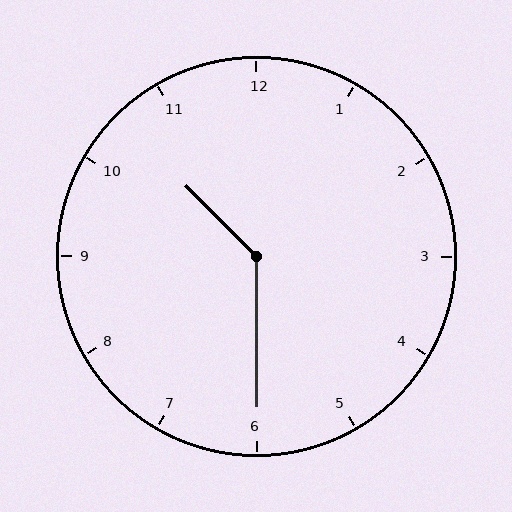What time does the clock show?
10:30.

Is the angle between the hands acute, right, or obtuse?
It is obtuse.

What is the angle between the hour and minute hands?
Approximately 135 degrees.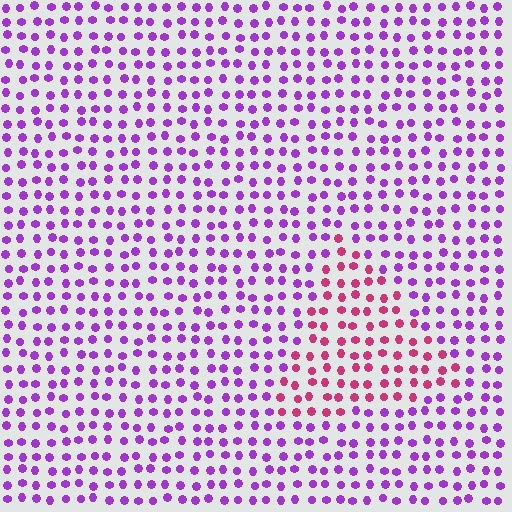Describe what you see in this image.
The image is filled with small purple elements in a uniform arrangement. A triangle-shaped region is visible where the elements are tinted to a slightly different hue, forming a subtle color boundary.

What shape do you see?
I see a triangle.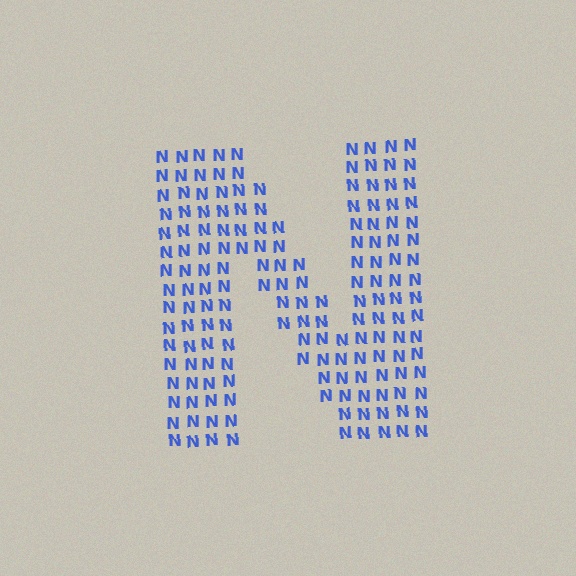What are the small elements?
The small elements are letter N's.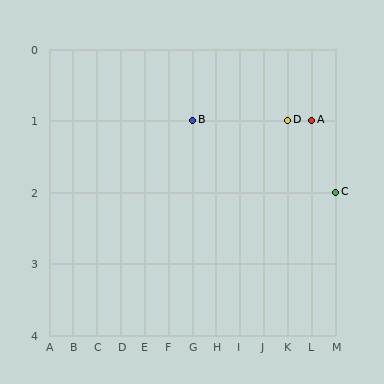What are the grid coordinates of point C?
Point C is at grid coordinates (M, 2).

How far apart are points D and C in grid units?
Points D and C are 2 columns and 1 row apart (about 2.2 grid units diagonally).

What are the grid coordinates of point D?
Point D is at grid coordinates (K, 1).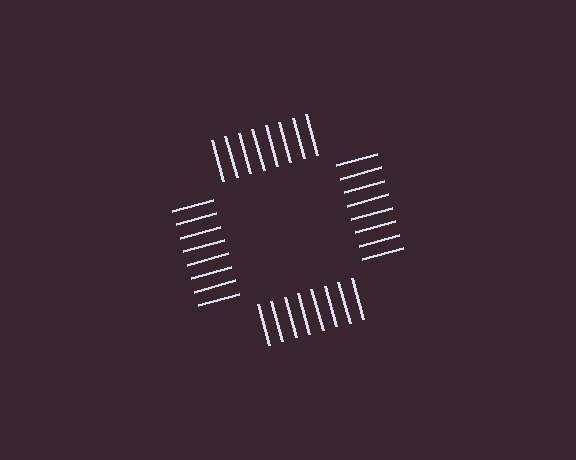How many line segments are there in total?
32 — 8 along each of the 4 edges.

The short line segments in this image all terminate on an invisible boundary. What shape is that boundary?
An illusory square — the line segments terminate on its edges but no continuous stroke is drawn.